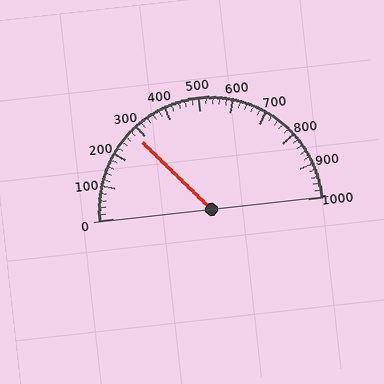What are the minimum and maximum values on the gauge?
The gauge ranges from 0 to 1000.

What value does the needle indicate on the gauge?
The needle indicates approximately 280.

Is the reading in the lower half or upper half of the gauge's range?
The reading is in the lower half of the range (0 to 1000).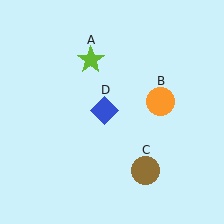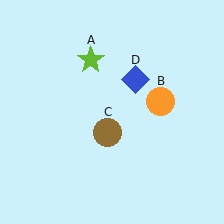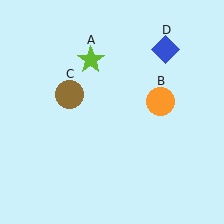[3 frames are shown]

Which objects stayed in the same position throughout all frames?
Lime star (object A) and orange circle (object B) remained stationary.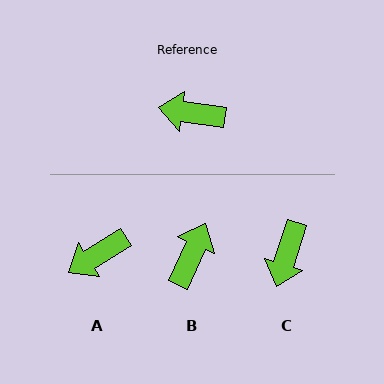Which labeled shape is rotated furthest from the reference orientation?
B, about 106 degrees away.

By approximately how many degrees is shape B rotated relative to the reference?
Approximately 106 degrees clockwise.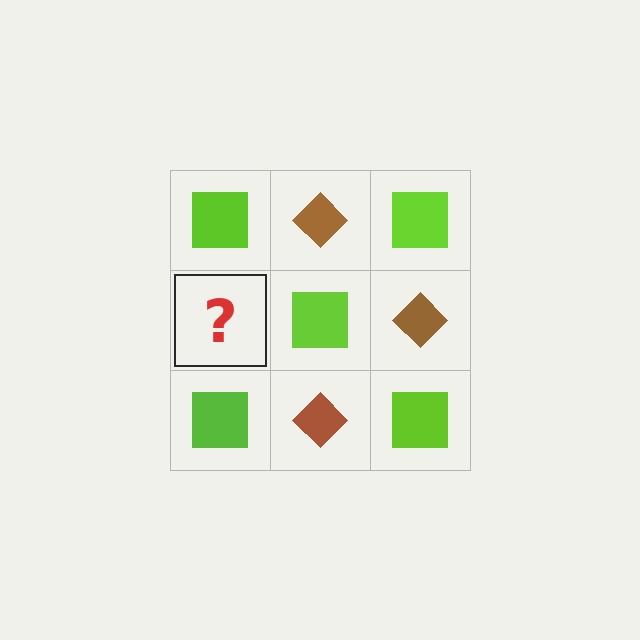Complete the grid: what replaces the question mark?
The question mark should be replaced with a brown diamond.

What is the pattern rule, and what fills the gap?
The rule is that it alternates lime square and brown diamond in a checkerboard pattern. The gap should be filled with a brown diamond.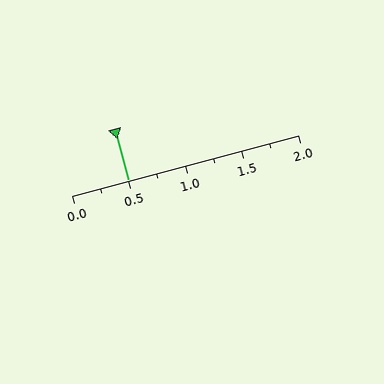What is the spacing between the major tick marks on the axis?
The major ticks are spaced 0.5 apart.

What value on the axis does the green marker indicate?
The marker indicates approximately 0.5.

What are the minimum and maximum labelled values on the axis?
The axis runs from 0.0 to 2.0.